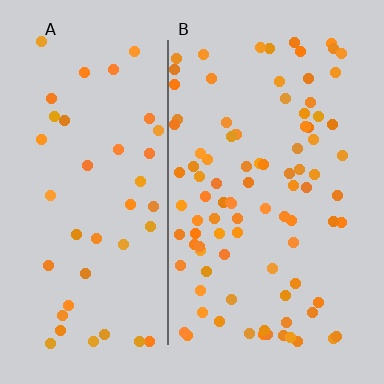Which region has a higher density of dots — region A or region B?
B (the right).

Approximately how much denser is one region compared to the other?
Approximately 2.1× — region B over region A.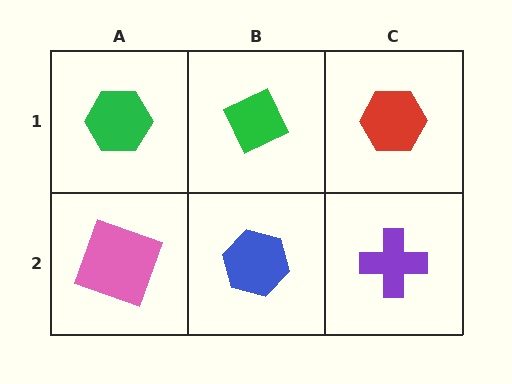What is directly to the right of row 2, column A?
A blue hexagon.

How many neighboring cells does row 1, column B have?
3.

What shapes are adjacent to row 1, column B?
A blue hexagon (row 2, column B), a green hexagon (row 1, column A), a red hexagon (row 1, column C).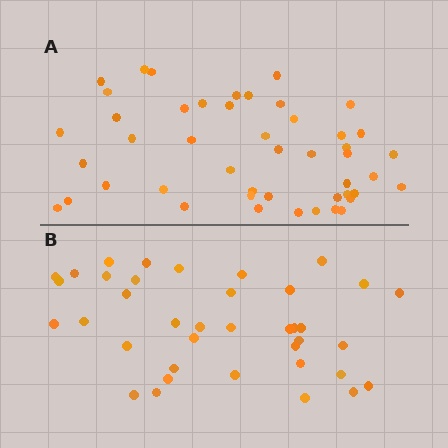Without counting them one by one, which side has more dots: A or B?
Region A (the top region) has more dots.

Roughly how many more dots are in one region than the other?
Region A has roughly 8 or so more dots than region B.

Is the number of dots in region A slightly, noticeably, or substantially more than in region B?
Region A has only slightly more — the two regions are fairly close. The ratio is roughly 1.2 to 1.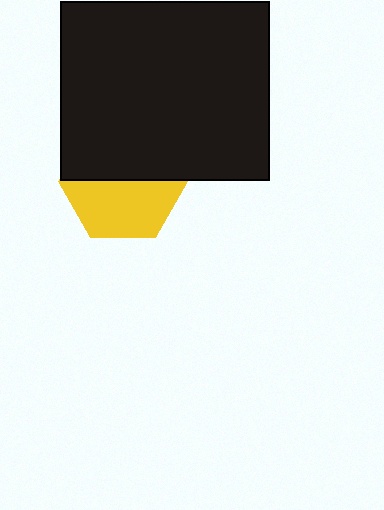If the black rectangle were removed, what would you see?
You would see the complete yellow hexagon.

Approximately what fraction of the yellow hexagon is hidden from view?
Roughly 50% of the yellow hexagon is hidden behind the black rectangle.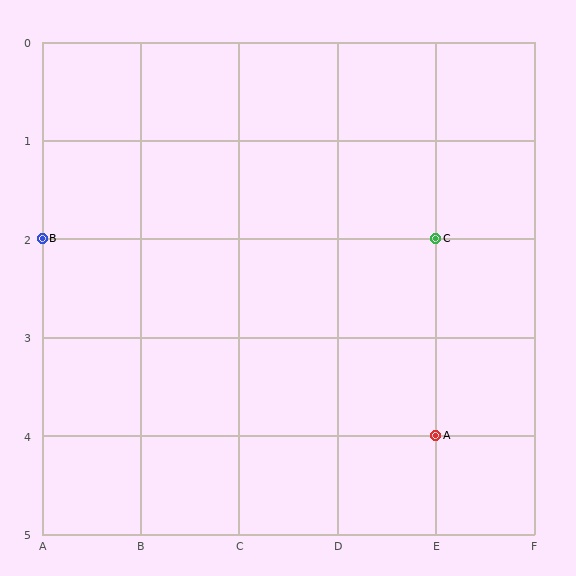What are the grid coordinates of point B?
Point B is at grid coordinates (A, 2).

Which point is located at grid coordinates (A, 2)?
Point B is at (A, 2).